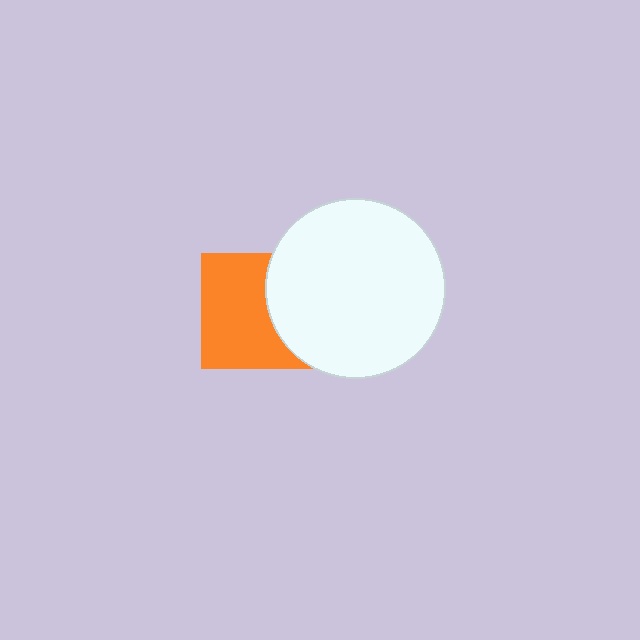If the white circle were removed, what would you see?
You would see the complete orange square.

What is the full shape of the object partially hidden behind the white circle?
The partially hidden object is an orange square.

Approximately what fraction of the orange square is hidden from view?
Roughly 36% of the orange square is hidden behind the white circle.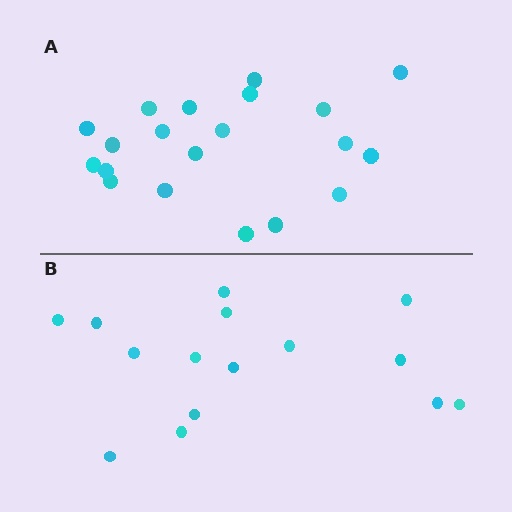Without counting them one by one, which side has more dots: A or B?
Region A (the top region) has more dots.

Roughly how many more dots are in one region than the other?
Region A has about 5 more dots than region B.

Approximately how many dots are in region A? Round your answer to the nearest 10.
About 20 dots.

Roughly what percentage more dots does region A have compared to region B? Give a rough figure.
About 35% more.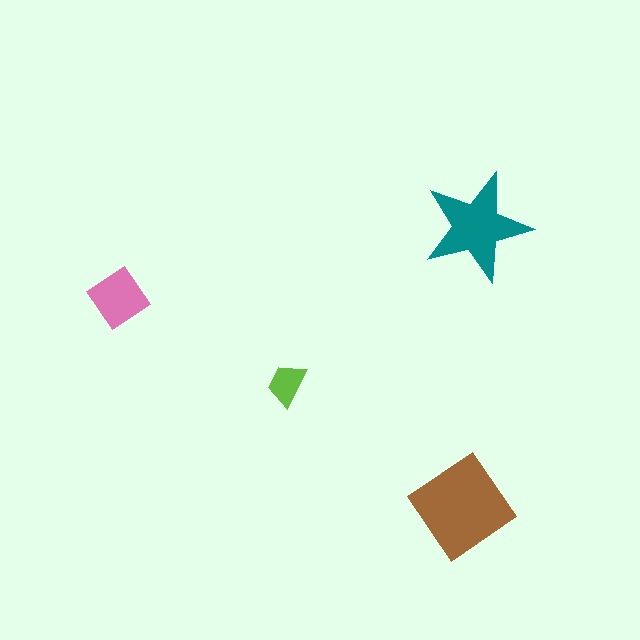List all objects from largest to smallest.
The brown diamond, the teal star, the pink diamond, the lime trapezoid.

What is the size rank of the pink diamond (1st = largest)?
3rd.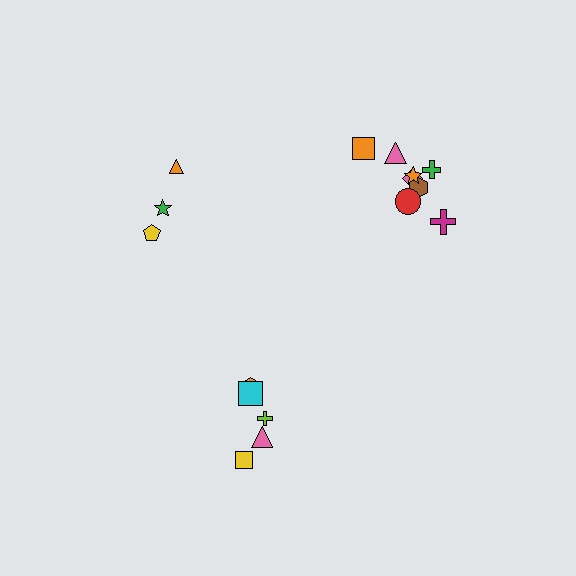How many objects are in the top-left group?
There are 3 objects.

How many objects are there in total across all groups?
There are 16 objects.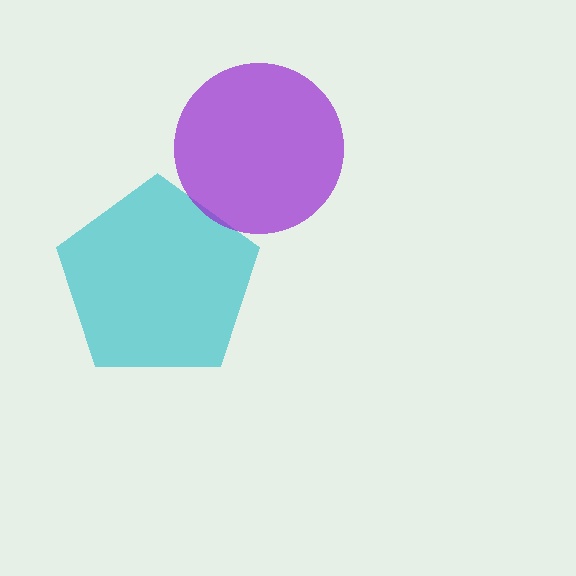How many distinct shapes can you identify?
There are 2 distinct shapes: a cyan pentagon, a purple circle.